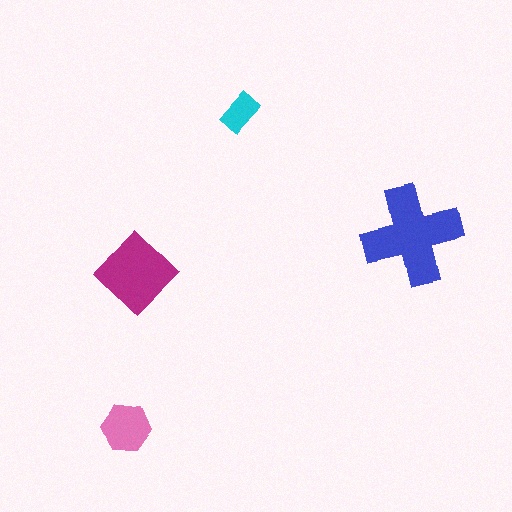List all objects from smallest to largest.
The cyan rectangle, the pink hexagon, the magenta diamond, the blue cross.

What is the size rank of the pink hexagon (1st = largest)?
3rd.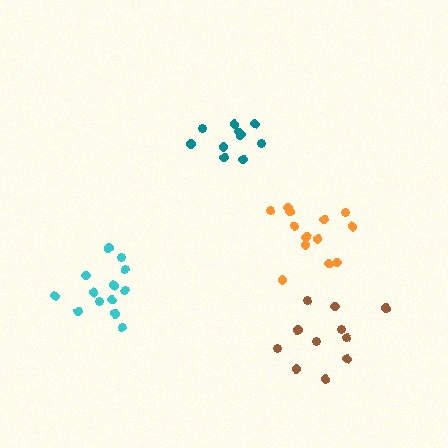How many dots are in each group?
Group 1: 13 dots, Group 2: 11 dots, Group 3: 10 dots, Group 4: 13 dots (47 total).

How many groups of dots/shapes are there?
There are 4 groups.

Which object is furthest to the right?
The brown cluster is rightmost.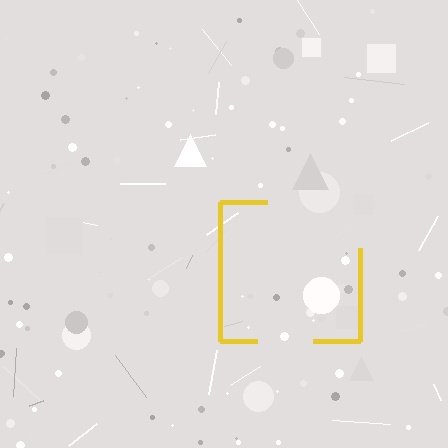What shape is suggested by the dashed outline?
The dashed outline suggests a square.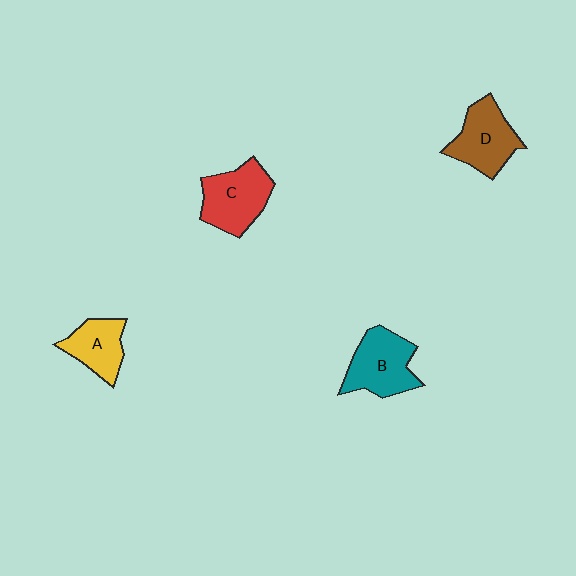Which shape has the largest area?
Shape C (red).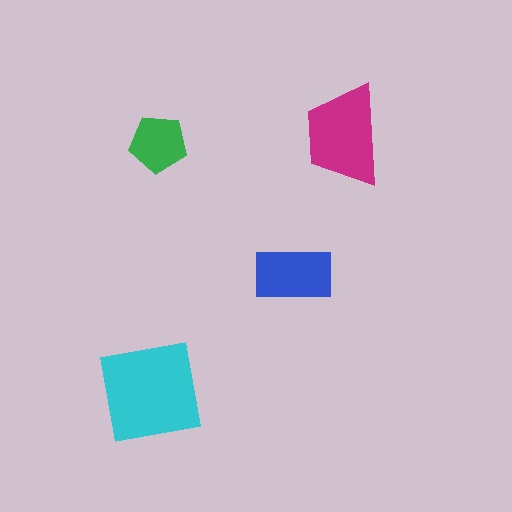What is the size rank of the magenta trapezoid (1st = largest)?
2nd.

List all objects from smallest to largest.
The green pentagon, the blue rectangle, the magenta trapezoid, the cyan square.